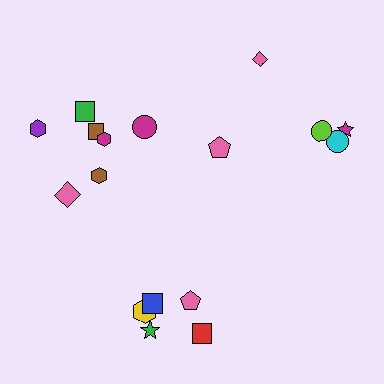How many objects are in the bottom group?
There are 5 objects.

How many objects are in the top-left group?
There are 7 objects.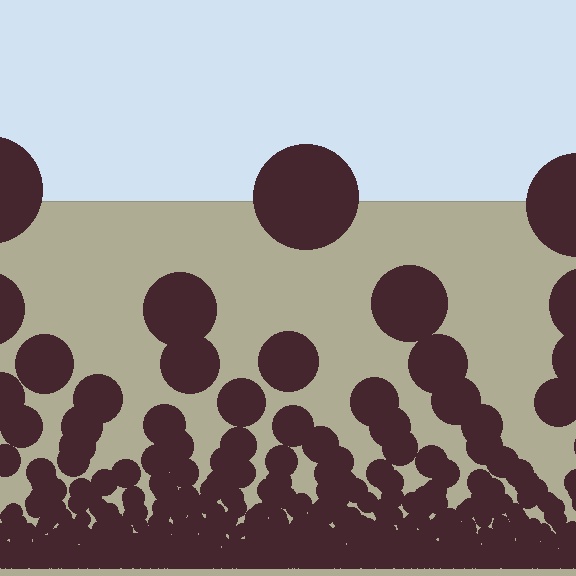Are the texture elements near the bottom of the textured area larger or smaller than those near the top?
Smaller. The gradient is inverted — elements near the bottom are smaller and denser.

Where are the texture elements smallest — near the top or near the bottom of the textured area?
Near the bottom.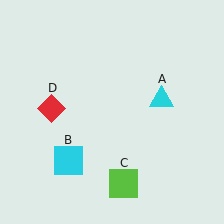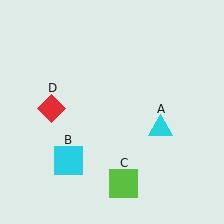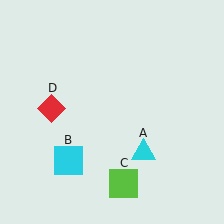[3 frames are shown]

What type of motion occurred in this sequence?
The cyan triangle (object A) rotated clockwise around the center of the scene.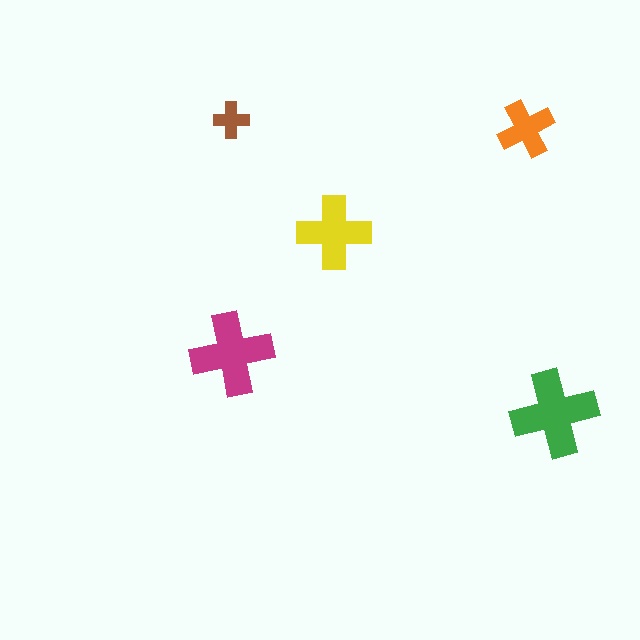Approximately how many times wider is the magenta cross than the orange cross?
About 1.5 times wider.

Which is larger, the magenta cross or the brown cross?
The magenta one.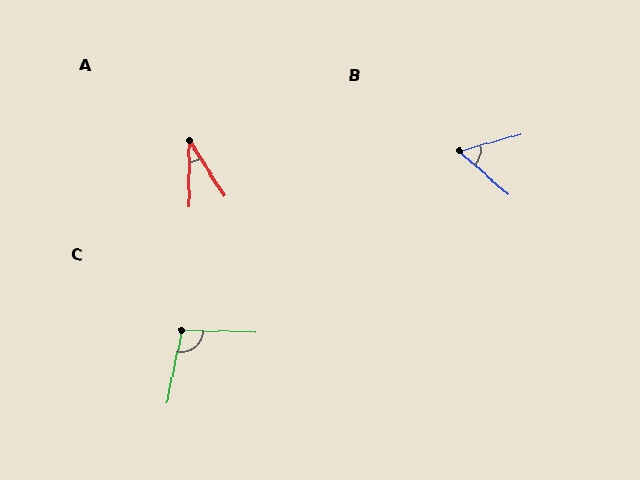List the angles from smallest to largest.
A (32°), B (57°), C (100°).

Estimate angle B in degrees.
Approximately 57 degrees.